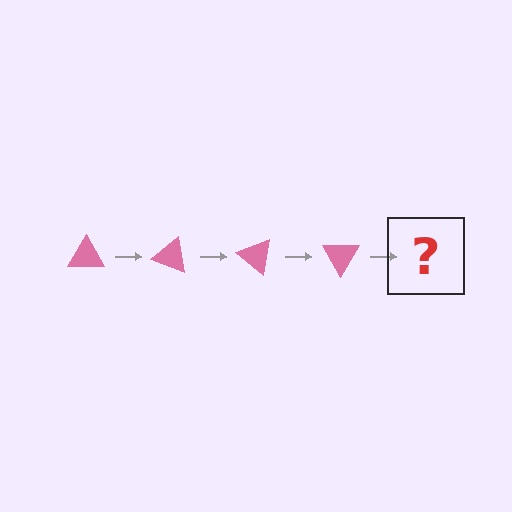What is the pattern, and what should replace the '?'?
The pattern is that the triangle rotates 20 degrees each step. The '?' should be a pink triangle rotated 80 degrees.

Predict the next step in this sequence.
The next step is a pink triangle rotated 80 degrees.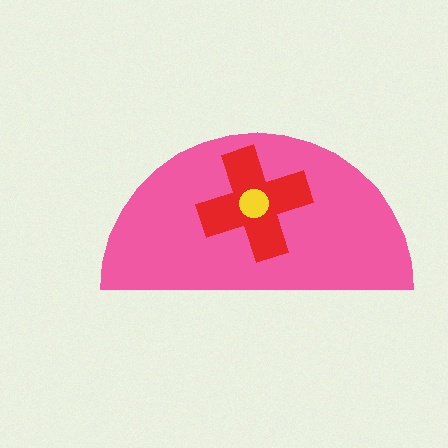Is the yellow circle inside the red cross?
Yes.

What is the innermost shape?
The yellow circle.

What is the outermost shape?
The pink semicircle.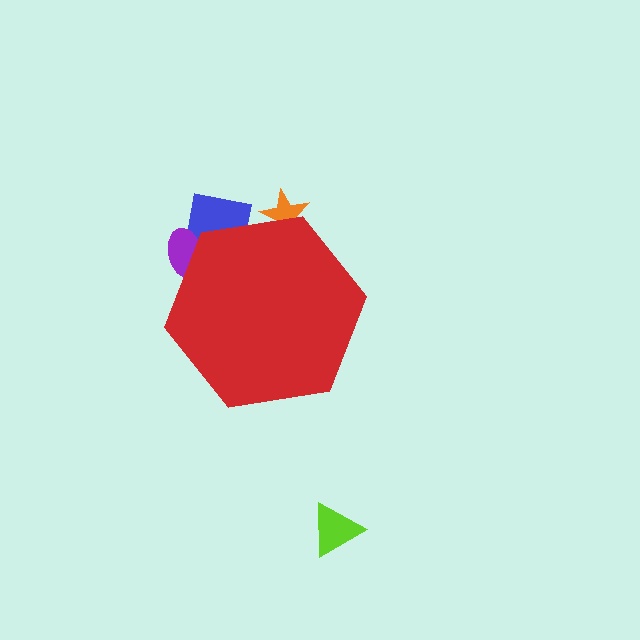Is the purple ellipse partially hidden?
Yes, the purple ellipse is partially hidden behind the red hexagon.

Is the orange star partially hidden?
Yes, the orange star is partially hidden behind the red hexagon.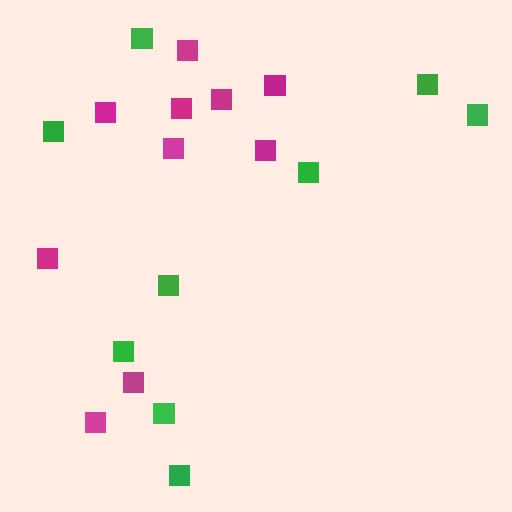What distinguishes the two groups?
There are 2 groups: one group of green squares (9) and one group of magenta squares (10).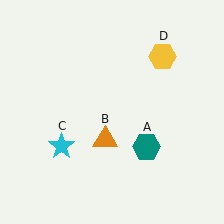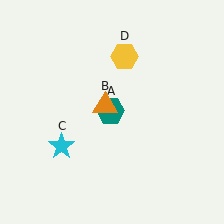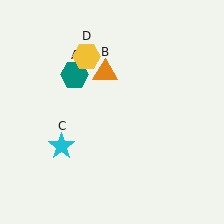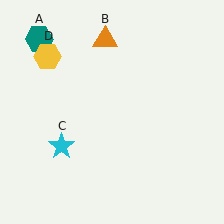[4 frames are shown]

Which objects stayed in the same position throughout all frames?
Cyan star (object C) remained stationary.